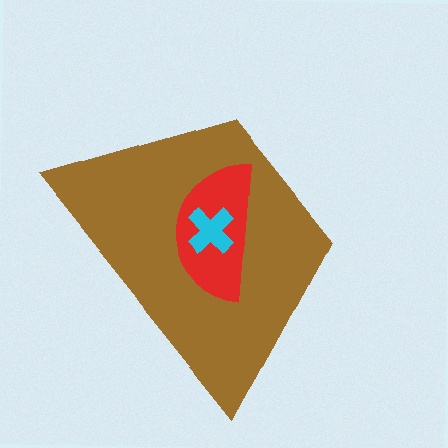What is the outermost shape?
The brown trapezoid.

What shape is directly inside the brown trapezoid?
The red semicircle.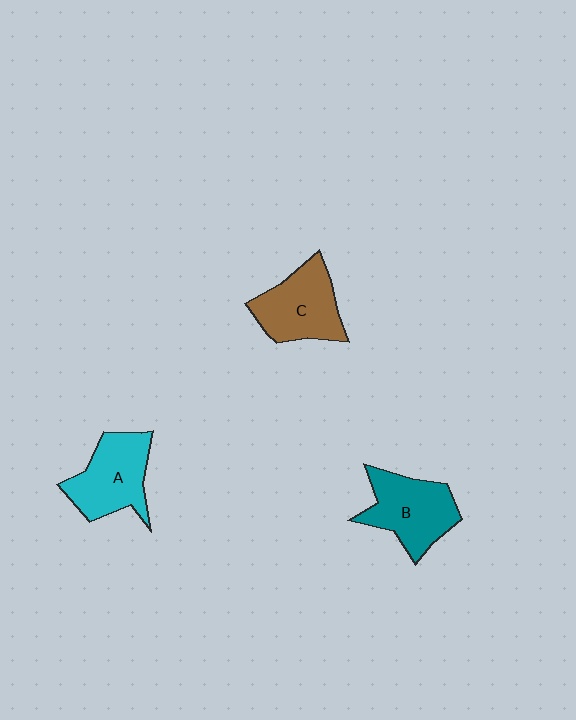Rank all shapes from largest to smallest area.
From largest to smallest: B (teal), A (cyan), C (brown).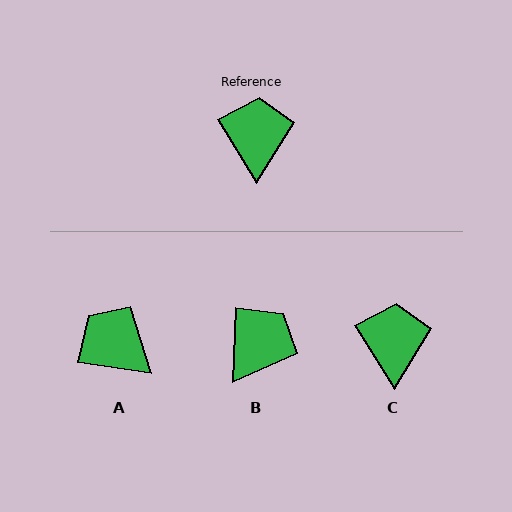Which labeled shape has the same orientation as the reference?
C.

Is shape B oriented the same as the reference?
No, it is off by about 35 degrees.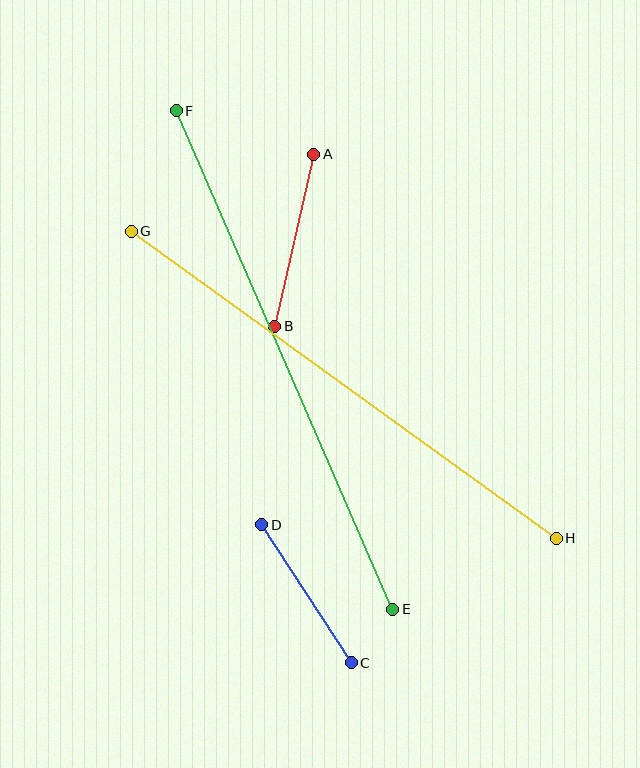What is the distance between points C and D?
The distance is approximately 164 pixels.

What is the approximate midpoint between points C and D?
The midpoint is at approximately (307, 594) pixels.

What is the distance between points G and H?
The distance is approximately 525 pixels.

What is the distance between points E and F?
The distance is approximately 543 pixels.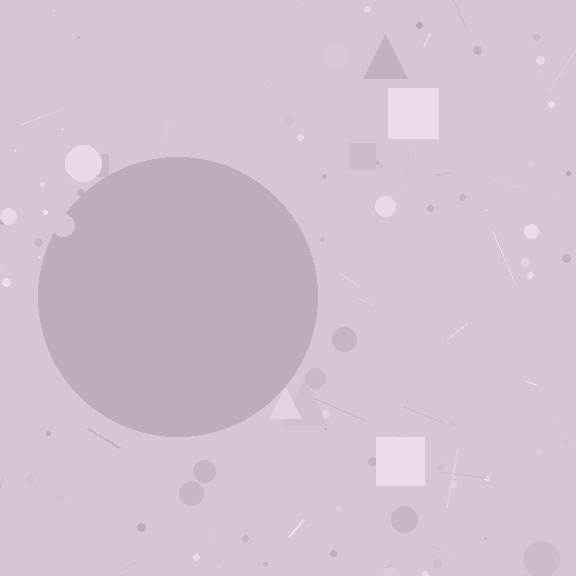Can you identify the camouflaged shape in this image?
The camouflaged shape is a circle.